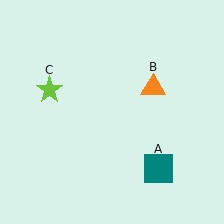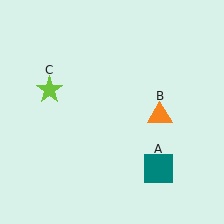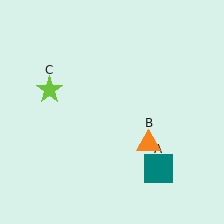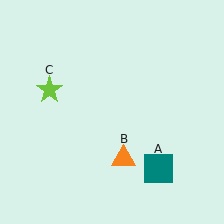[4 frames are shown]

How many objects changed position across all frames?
1 object changed position: orange triangle (object B).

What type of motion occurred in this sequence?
The orange triangle (object B) rotated clockwise around the center of the scene.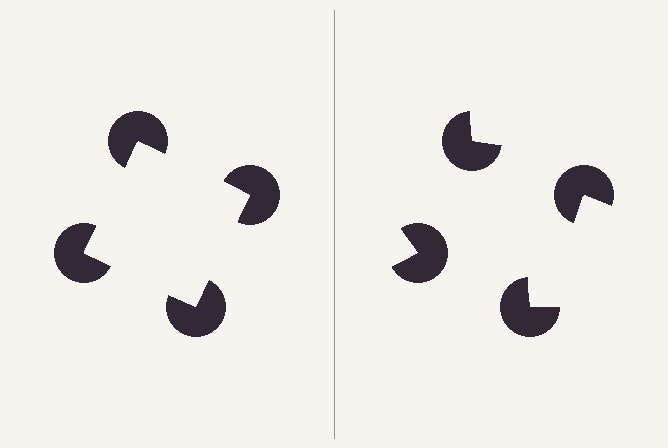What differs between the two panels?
The pac-man discs are positioned identically on both sides; only the wedge orientations differ. On the left they align to a square; on the right they are misaligned.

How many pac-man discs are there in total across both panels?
8 — 4 on each side.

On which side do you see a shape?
An illusory square appears on the left side. On the right side the wedge cuts are rotated, so no coherent shape forms.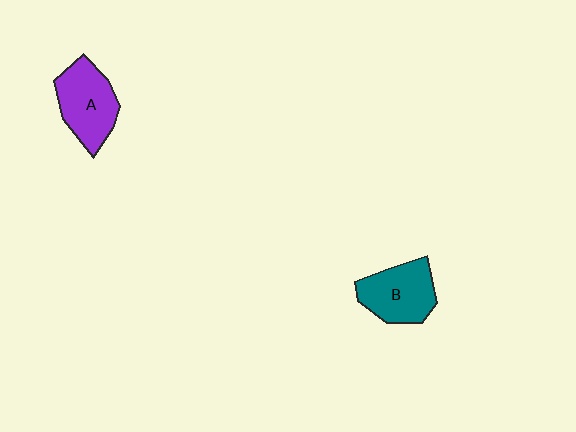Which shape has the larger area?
Shape A (purple).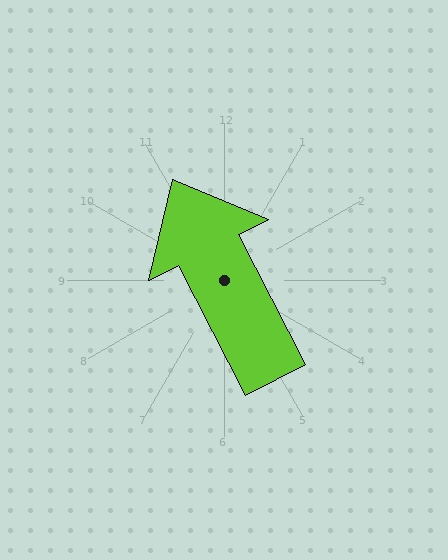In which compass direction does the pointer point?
Northwest.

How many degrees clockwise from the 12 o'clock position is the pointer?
Approximately 333 degrees.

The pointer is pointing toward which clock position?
Roughly 11 o'clock.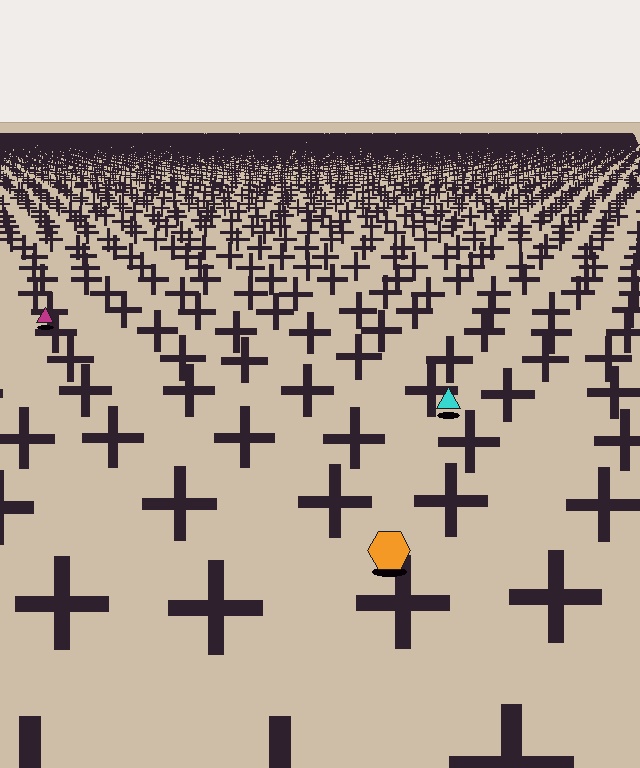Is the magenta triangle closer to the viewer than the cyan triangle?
No. The cyan triangle is closer — you can tell from the texture gradient: the ground texture is coarser near it.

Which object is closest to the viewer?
The orange hexagon is closest. The texture marks near it are larger and more spread out.